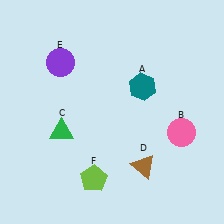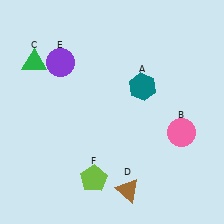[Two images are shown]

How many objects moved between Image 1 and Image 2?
2 objects moved between the two images.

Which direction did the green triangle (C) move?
The green triangle (C) moved up.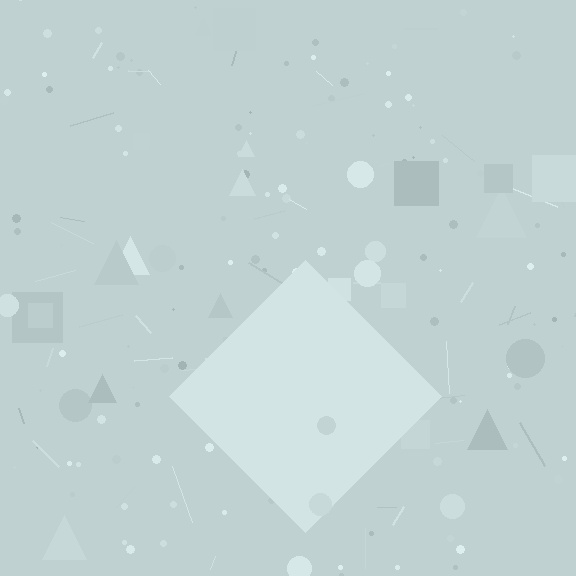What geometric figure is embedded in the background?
A diamond is embedded in the background.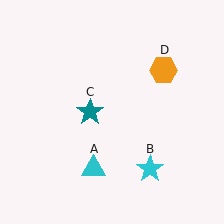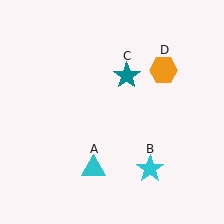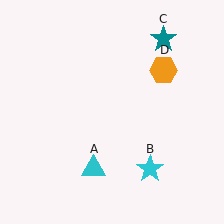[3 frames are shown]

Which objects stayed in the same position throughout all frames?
Cyan triangle (object A) and cyan star (object B) and orange hexagon (object D) remained stationary.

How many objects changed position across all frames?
1 object changed position: teal star (object C).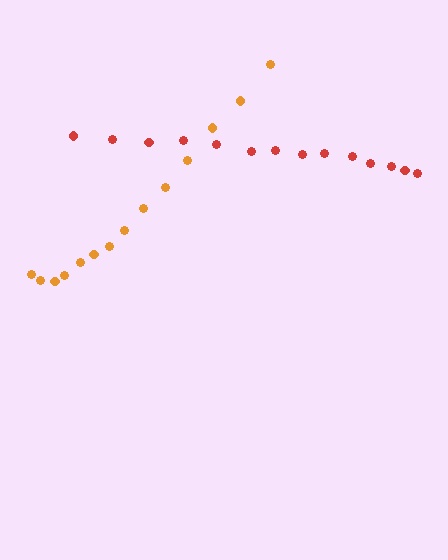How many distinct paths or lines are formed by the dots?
There are 2 distinct paths.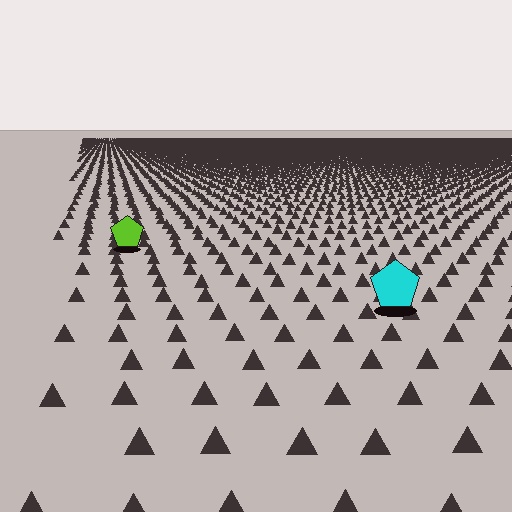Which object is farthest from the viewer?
The lime pentagon is farthest from the viewer. It appears smaller and the ground texture around it is denser.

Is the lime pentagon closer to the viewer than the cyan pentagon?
No. The cyan pentagon is closer — you can tell from the texture gradient: the ground texture is coarser near it.